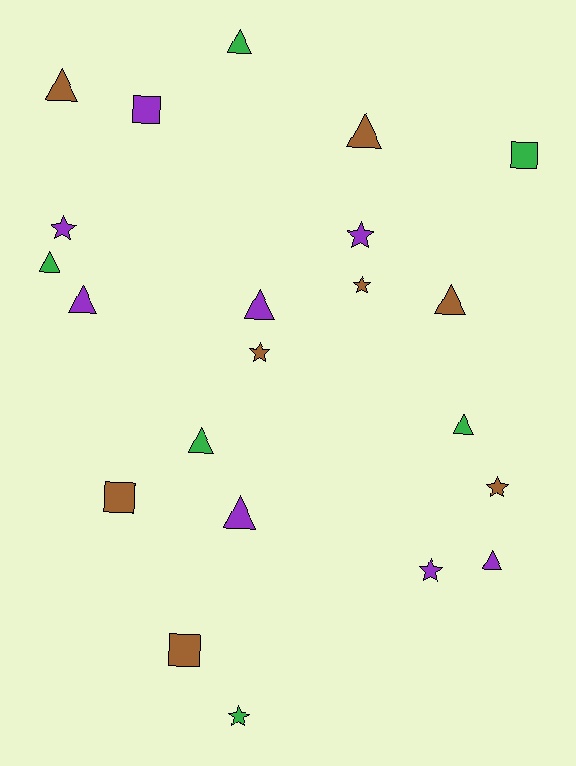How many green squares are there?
There is 1 green square.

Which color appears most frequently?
Purple, with 8 objects.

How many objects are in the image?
There are 22 objects.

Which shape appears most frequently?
Triangle, with 11 objects.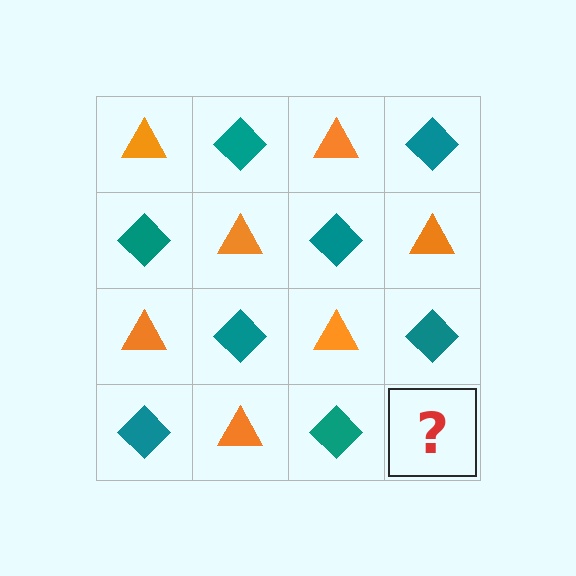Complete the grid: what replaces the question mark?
The question mark should be replaced with an orange triangle.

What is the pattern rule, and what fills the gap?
The rule is that it alternates orange triangle and teal diamond in a checkerboard pattern. The gap should be filled with an orange triangle.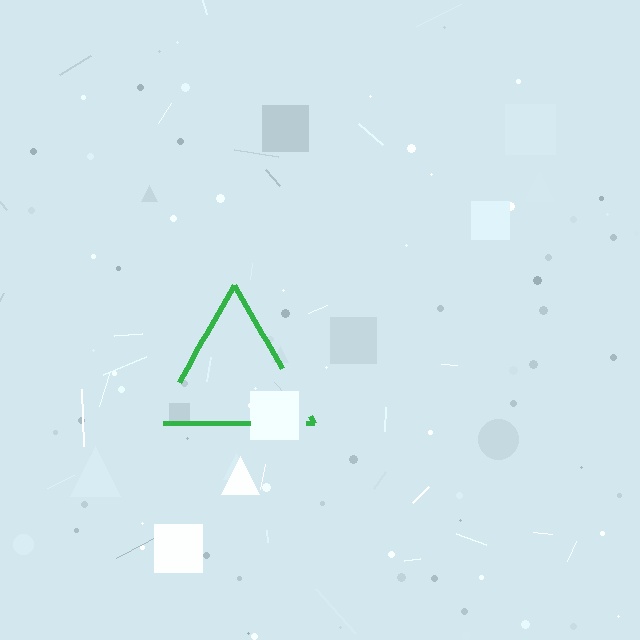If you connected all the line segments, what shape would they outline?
They would outline a triangle.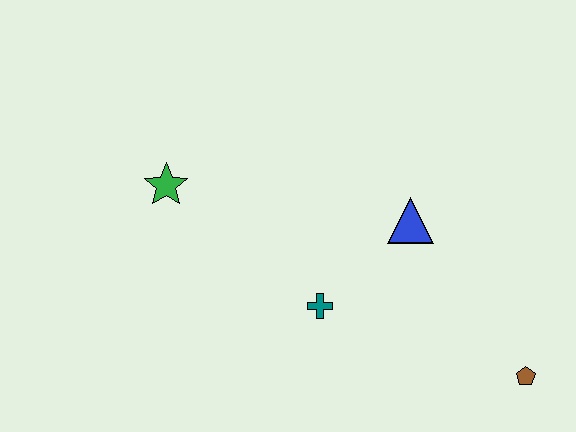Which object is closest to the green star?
The teal cross is closest to the green star.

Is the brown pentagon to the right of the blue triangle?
Yes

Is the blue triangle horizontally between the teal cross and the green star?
No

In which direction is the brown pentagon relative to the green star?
The brown pentagon is to the right of the green star.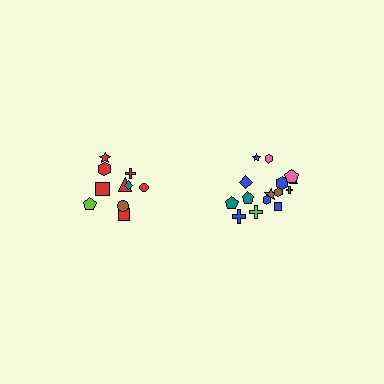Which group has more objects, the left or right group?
The right group.